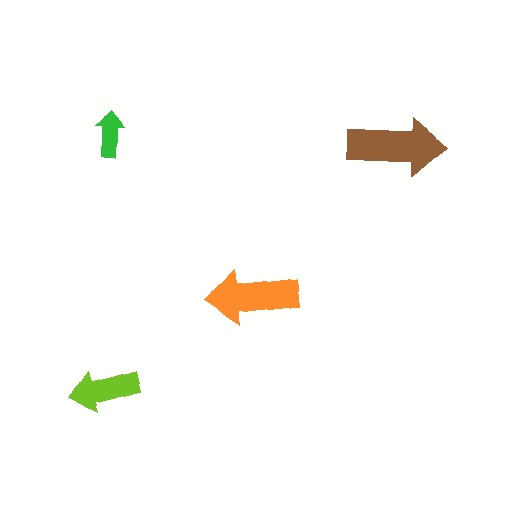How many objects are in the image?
There are 4 objects in the image.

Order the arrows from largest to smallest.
the brown one, the orange one, the lime one, the green one.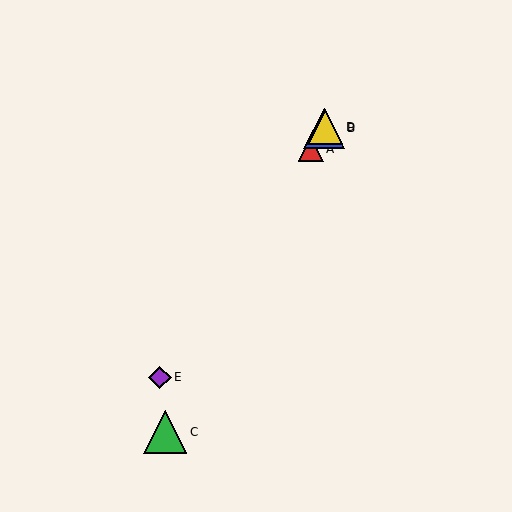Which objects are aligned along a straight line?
Objects A, B, D, E are aligned along a straight line.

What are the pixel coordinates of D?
Object D is at (325, 127).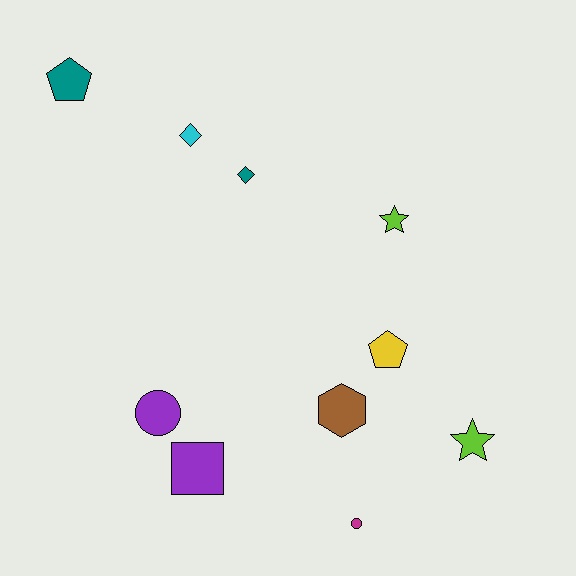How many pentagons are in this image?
There are 2 pentagons.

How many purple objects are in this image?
There are 2 purple objects.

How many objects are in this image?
There are 10 objects.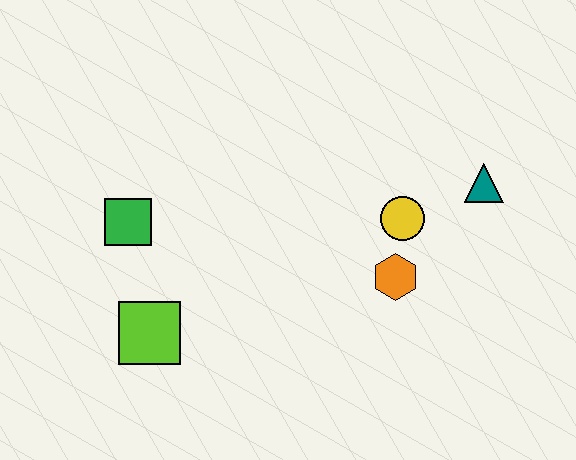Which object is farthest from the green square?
The teal triangle is farthest from the green square.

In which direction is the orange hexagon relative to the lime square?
The orange hexagon is to the right of the lime square.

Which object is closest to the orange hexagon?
The yellow circle is closest to the orange hexagon.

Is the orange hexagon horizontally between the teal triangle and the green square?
Yes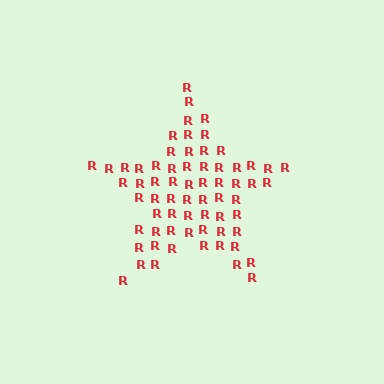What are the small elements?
The small elements are letter R's.